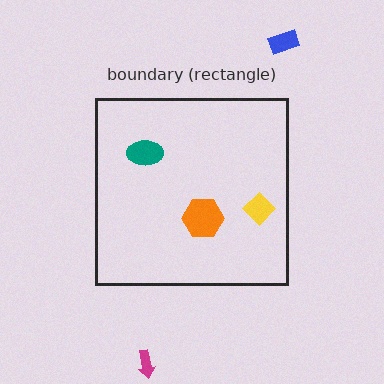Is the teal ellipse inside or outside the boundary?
Inside.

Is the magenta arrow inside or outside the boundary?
Outside.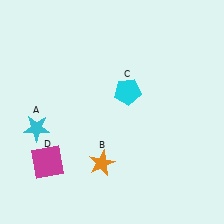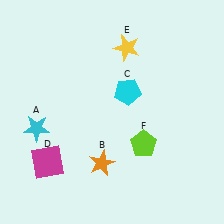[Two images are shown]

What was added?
A yellow star (E), a lime pentagon (F) were added in Image 2.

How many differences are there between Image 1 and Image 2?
There are 2 differences between the two images.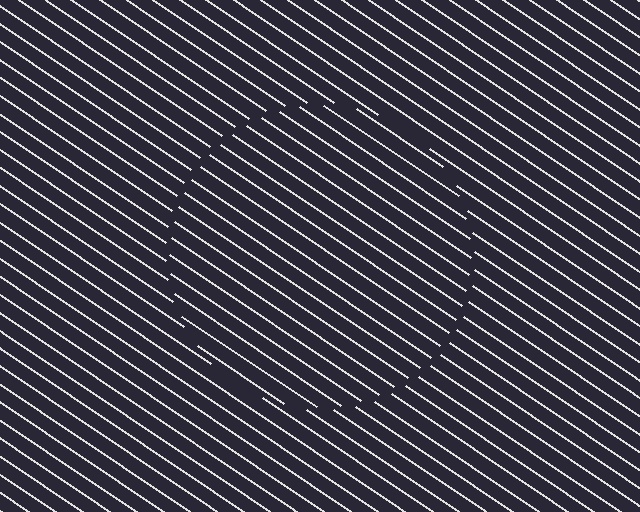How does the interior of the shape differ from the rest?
The interior of the shape contains the same grating, shifted by half a period — the contour is defined by the phase discontinuity where line-ends from the inner and outer gratings abut.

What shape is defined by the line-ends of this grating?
An illusory circle. The interior of the shape contains the same grating, shifted by half a period — the contour is defined by the phase discontinuity where line-ends from the inner and outer gratings abut.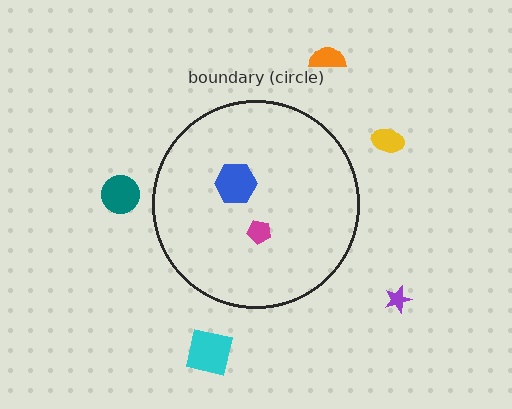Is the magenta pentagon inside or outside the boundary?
Inside.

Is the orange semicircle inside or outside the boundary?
Outside.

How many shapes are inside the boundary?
2 inside, 5 outside.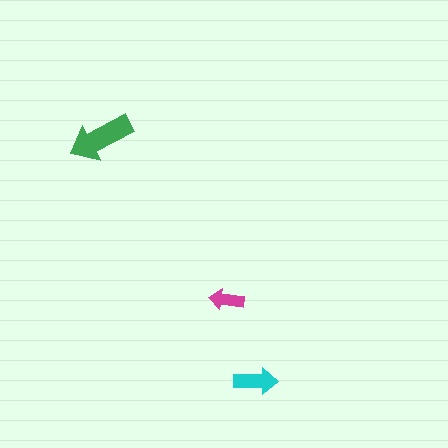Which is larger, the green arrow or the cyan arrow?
The green one.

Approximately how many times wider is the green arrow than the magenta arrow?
About 2 times wider.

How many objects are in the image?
There are 3 objects in the image.